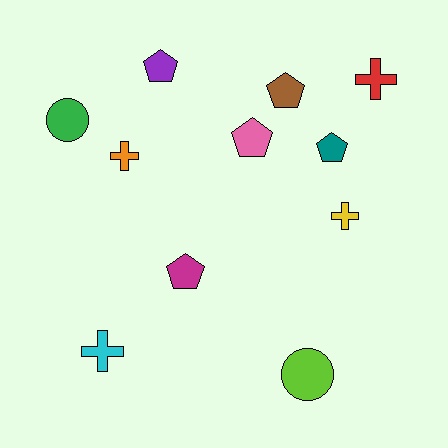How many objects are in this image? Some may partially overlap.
There are 11 objects.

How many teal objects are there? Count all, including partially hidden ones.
There is 1 teal object.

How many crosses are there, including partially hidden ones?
There are 4 crosses.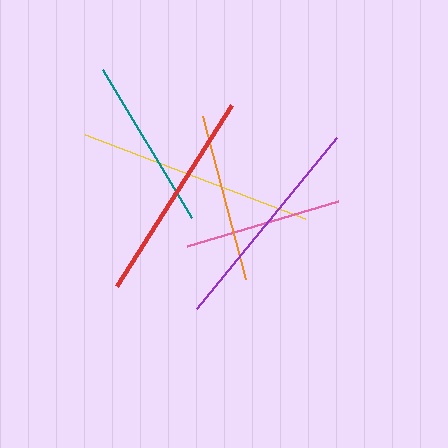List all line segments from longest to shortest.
From longest to shortest: yellow, purple, red, teal, orange, pink.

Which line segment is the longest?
The yellow line is the longest at approximately 236 pixels.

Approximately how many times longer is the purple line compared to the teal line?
The purple line is approximately 1.3 times the length of the teal line.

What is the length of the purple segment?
The purple segment is approximately 221 pixels long.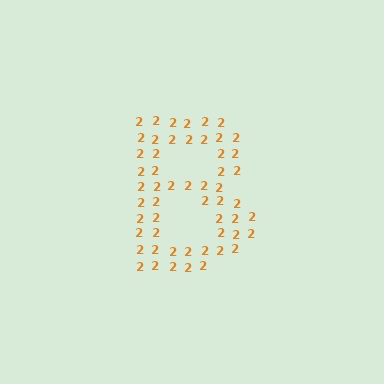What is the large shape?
The large shape is the letter B.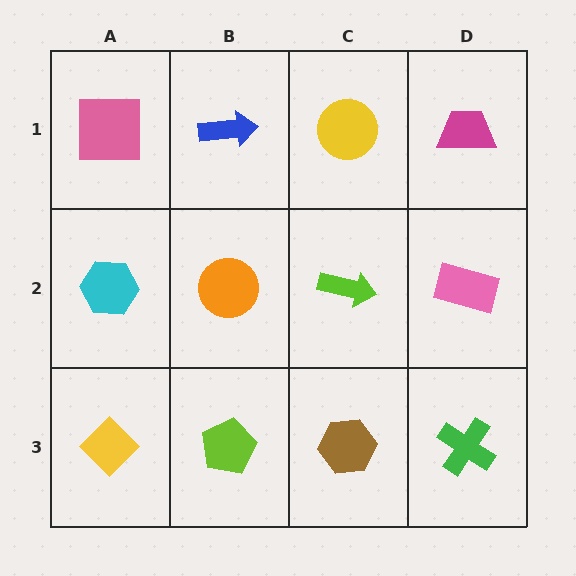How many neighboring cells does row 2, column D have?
3.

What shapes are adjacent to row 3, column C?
A lime arrow (row 2, column C), a lime pentagon (row 3, column B), a green cross (row 3, column D).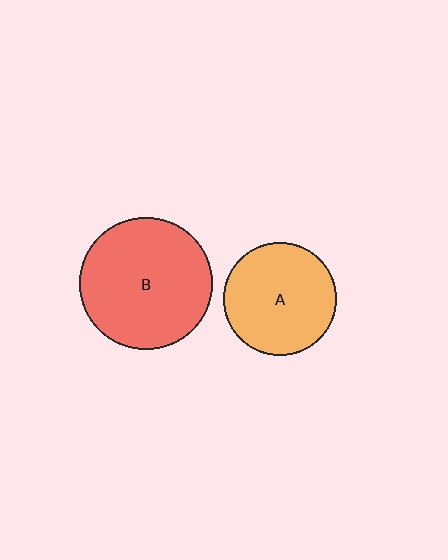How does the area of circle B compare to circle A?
Approximately 1.4 times.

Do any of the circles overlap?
No, none of the circles overlap.